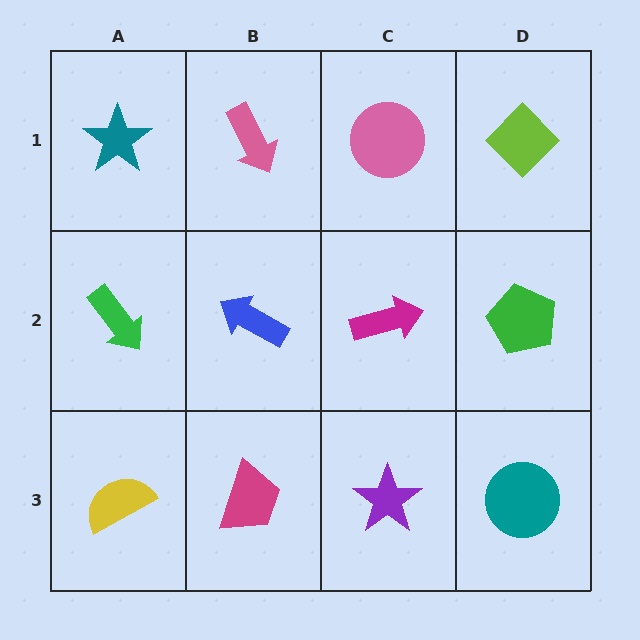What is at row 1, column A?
A teal star.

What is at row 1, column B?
A pink arrow.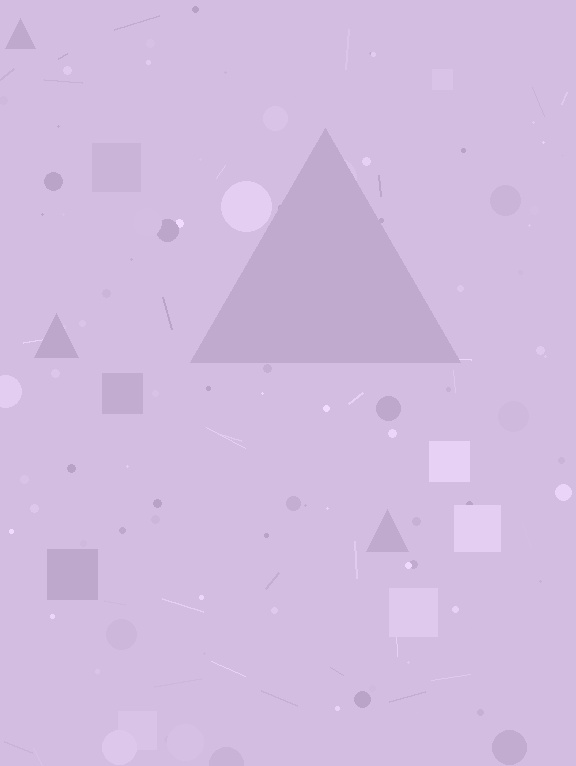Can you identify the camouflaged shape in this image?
The camouflaged shape is a triangle.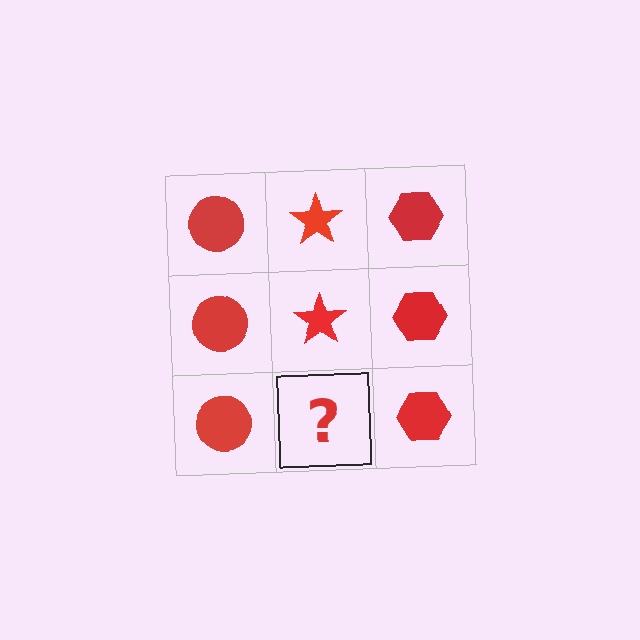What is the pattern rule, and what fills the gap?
The rule is that each column has a consistent shape. The gap should be filled with a red star.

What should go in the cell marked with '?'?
The missing cell should contain a red star.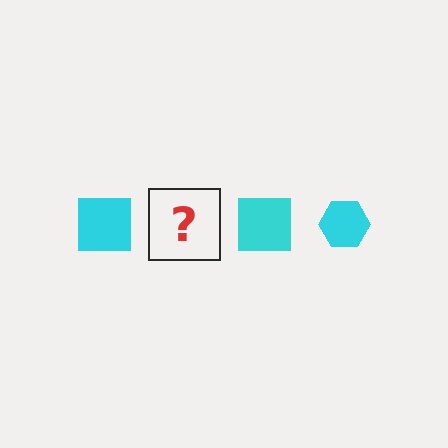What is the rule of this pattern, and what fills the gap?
The rule is that the pattern cycles through square, hexagon shapes in cyan. The gap should be filled with a cyan hexagon.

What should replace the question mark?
The question mark should be replaced with a cyan hexagon.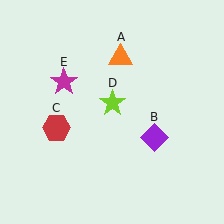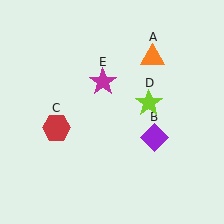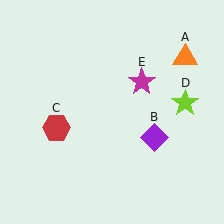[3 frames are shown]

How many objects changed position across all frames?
3 objects changed position: orange triangle (object A), lime star (object D), magenta star (object E).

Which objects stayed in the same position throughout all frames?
Purple diamond (object B) and red hexagon (object C) remained stationary.